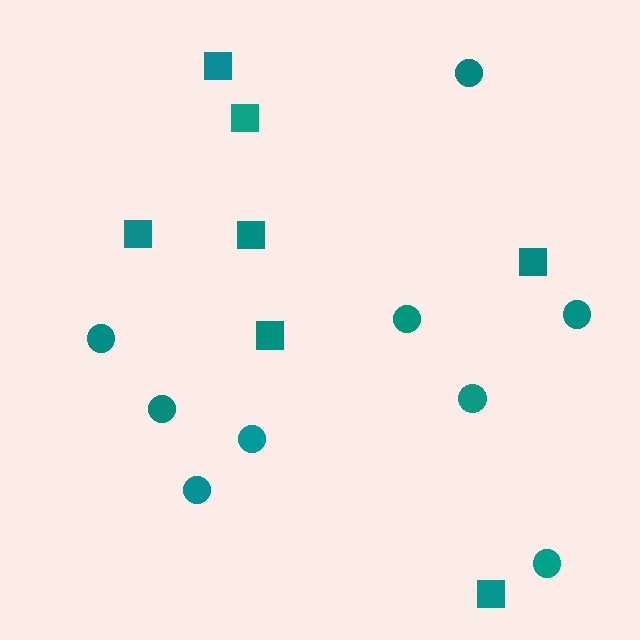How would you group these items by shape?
There are 2 groups: one group of circles (9) and one group of squares (7).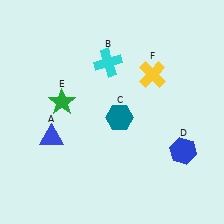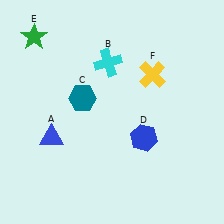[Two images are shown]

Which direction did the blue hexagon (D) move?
The blue hexagon (D) moved left.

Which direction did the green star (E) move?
The green star (E) moved up.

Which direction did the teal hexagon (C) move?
The teal hexagon (C) moved left.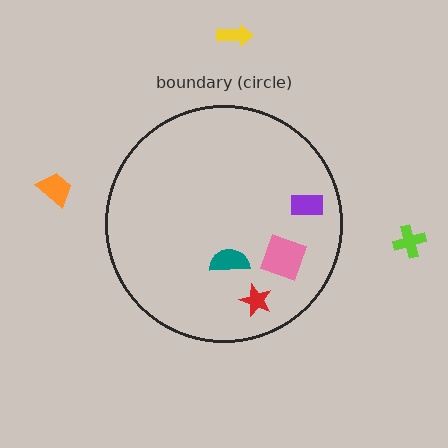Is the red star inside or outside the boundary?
Inside.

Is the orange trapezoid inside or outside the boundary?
Outside.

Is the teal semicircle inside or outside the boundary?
Inside.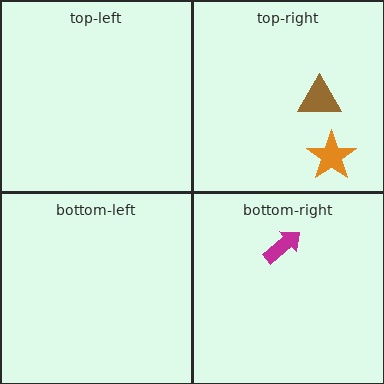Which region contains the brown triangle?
The top-right region.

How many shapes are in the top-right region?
2.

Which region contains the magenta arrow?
The bottom-right region.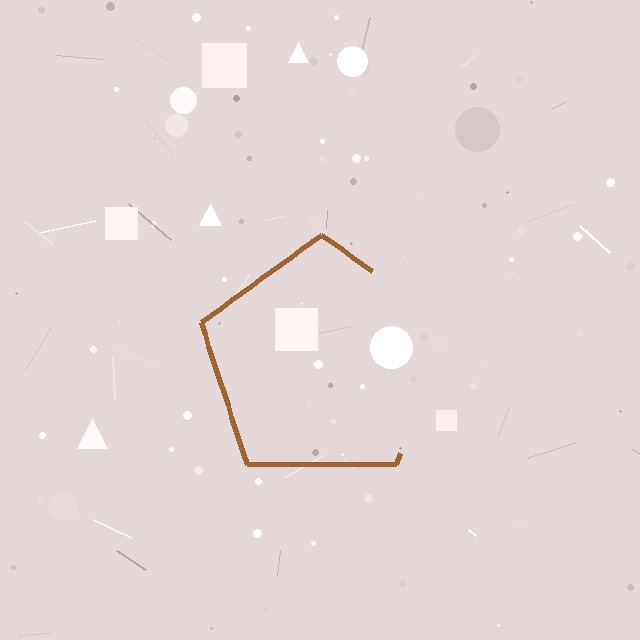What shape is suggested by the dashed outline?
The dashed outline suggests a pentagon.